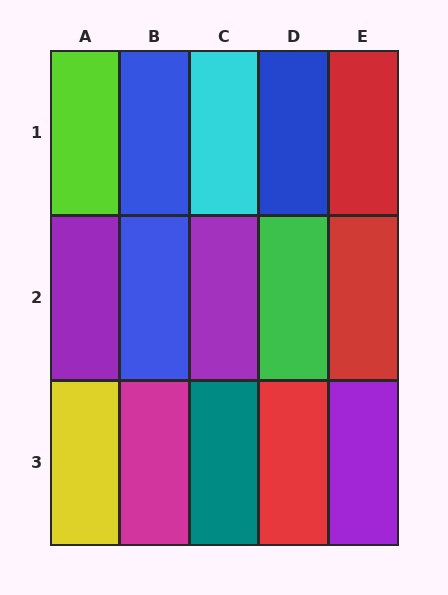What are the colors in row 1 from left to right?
Lime, blue, cyan, blue, red.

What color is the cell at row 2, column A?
Purple.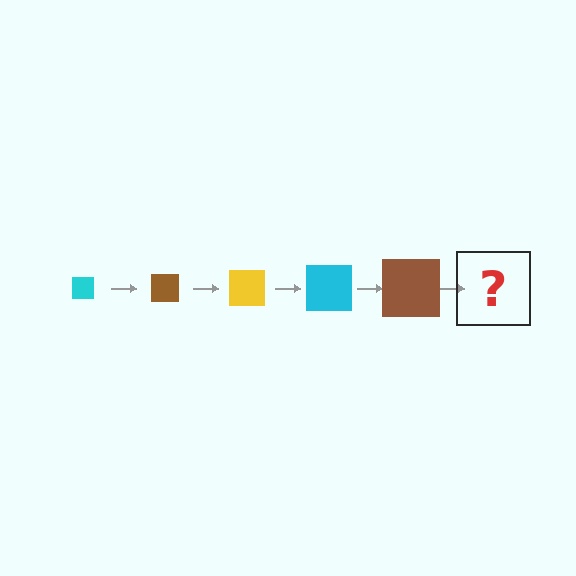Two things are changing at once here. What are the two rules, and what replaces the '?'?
The two rules are that the square grows larger each step and the color cycles through cyan, brown, and yellow. The '?' should be a yellow square, larger than the previous one.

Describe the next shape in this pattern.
It should be a yellow square, larger than the previous one.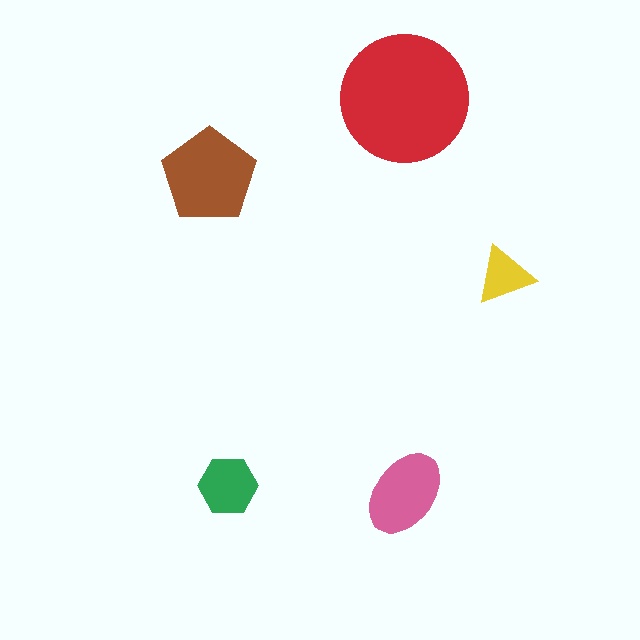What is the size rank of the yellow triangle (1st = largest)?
5th.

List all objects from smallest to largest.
The yellow triangle, the green hexagon, the pink ellipse, the brown pentagon, the red circle.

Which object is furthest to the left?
The brown pentagon is leftmost.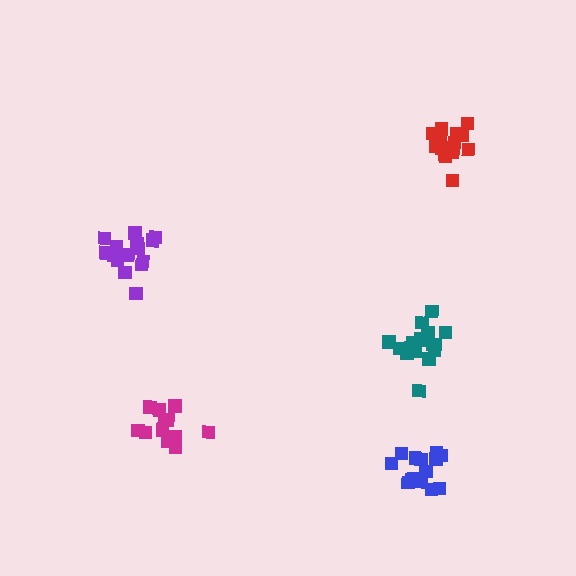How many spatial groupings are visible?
There are 5 spatial groupings.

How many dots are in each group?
Group 1: 16 dots, Group 2: 14 dots, Group 3: 14 dots, Group 4: 16 dots, Group 5: 12 dots (72 total).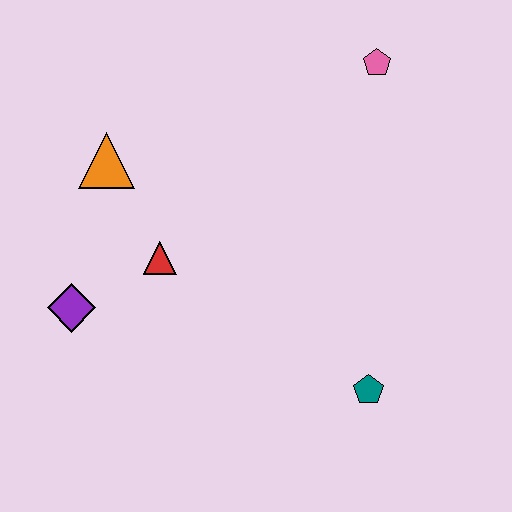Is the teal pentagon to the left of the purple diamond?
No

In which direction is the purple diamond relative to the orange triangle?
The purple diamond is below the orange triangle.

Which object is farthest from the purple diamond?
The pink pentagon is farthest from the purple diamond.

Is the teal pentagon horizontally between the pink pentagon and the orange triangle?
Yes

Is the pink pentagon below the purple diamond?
No